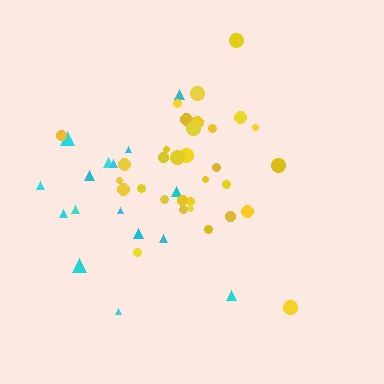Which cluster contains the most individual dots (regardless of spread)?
Yellow (32).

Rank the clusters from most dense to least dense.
yellow, cyan.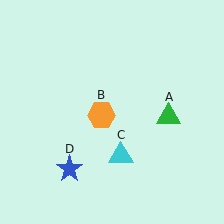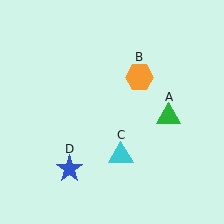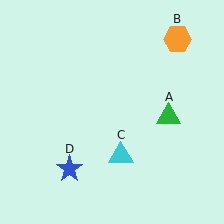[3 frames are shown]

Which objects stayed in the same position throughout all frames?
Green triangle (object A) and cyan triangle (object C) and blue star (object D) remained stationary.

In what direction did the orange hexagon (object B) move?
The orange hexagon (object B) moved up and to the right.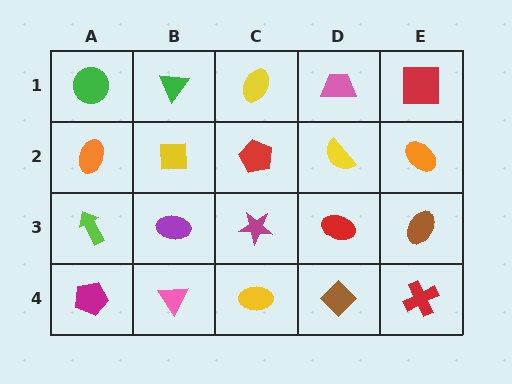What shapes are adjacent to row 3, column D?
A yellow semicircle (row 2, column D), a brown diamond (row 4, column D), a magenta star (row 3, column C), a brown ellipse (row 3, column E).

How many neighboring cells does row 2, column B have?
4.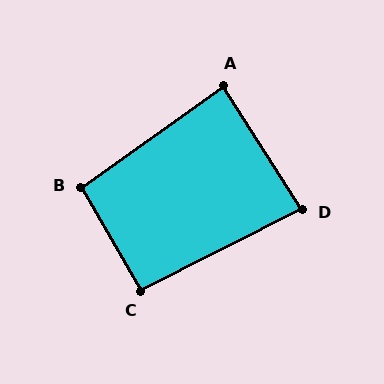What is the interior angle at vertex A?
Approximately 87 degrees (approximately right).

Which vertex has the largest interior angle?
B, at approximately 95 degrees.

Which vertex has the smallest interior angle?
D, at approximately 85 degrees.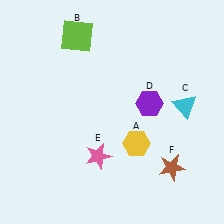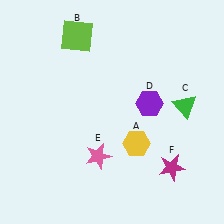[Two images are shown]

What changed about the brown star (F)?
In Image 1, F is brown. In Image 2, it changed to magenta.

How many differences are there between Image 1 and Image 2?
There are 2 differences between the two images.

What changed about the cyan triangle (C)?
In Image 1, C is cyan. In Image 2, it changed to green.